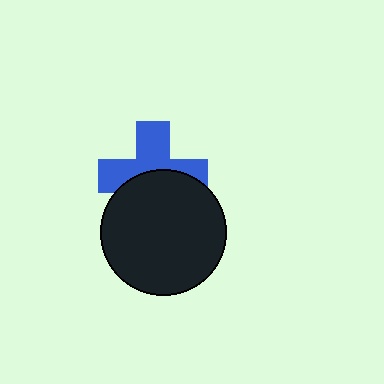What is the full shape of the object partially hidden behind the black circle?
The partially hidden object is a blue cross.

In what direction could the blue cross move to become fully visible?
The blue cross could move up. That would shift it out from behind the black circle entirely.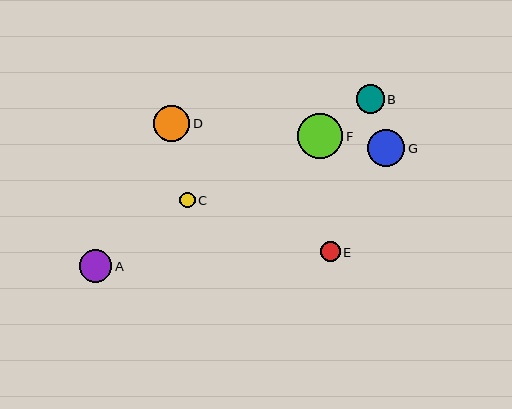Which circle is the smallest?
Circle C is the smallest with a size of approximately 15 pixels.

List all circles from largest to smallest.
From largest to smallest: F, G, D, A, B, E, C.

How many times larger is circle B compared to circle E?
Circle B is approximately 1.4 times the size of circle E.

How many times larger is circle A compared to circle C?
Circle A is approximately 2.1 times the size of circle C.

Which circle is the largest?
Circle F is the largest with a size of approximately 46 pixels.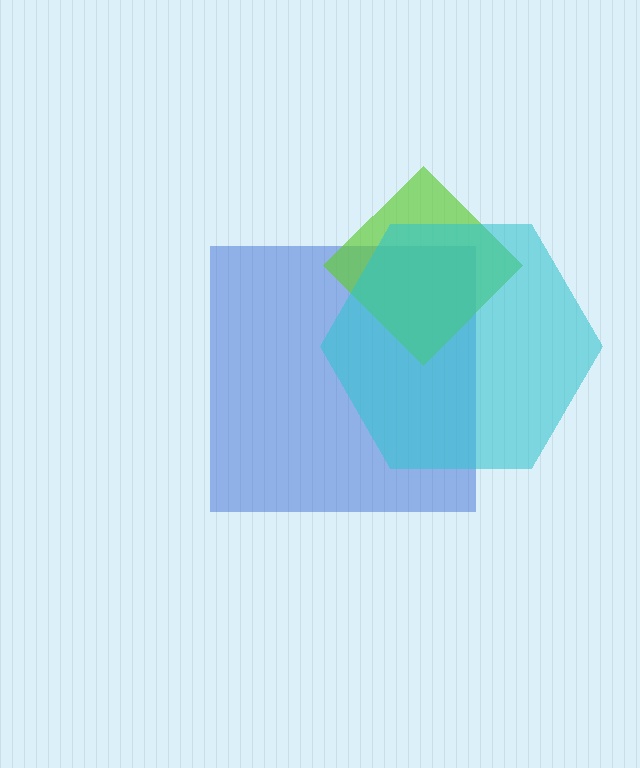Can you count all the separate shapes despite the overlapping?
Yes, there are 3 separate shapes.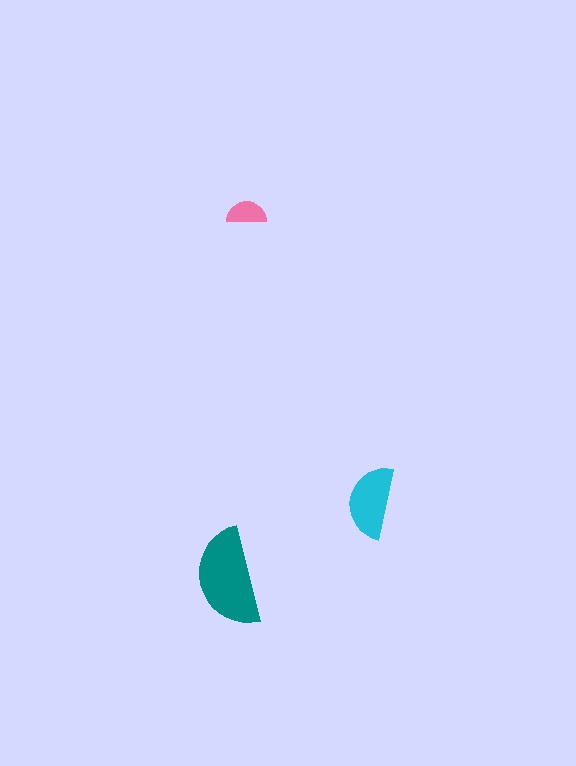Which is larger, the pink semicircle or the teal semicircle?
The teal one.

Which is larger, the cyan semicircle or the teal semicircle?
The teal one.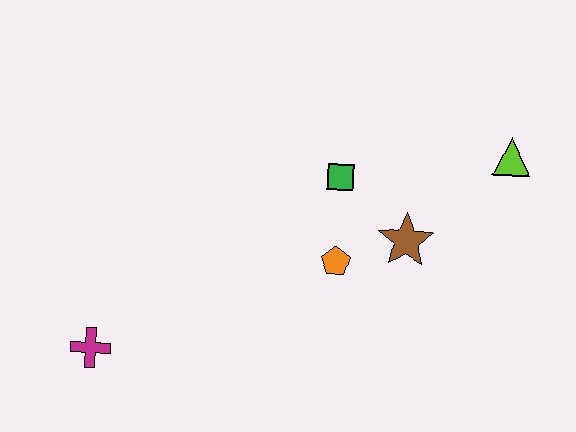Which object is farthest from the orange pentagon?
The magenta cross is farthest from the orange pentagon.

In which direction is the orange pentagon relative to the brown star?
The orange pentagon is to the left of the brown star.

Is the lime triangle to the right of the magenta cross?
Yes